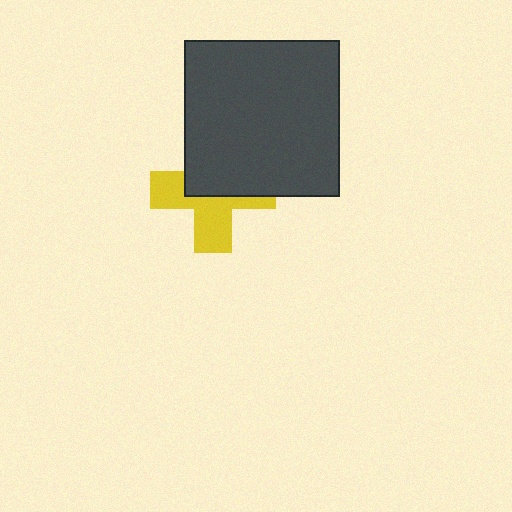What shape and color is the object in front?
The object in front is a dark gray square.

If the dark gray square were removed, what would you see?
You would see the complete yellow cross.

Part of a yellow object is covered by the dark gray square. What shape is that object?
It is a cross.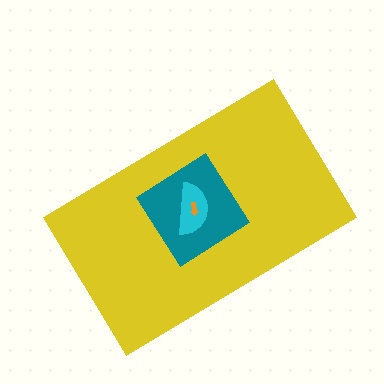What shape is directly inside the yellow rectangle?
The teal diamond.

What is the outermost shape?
The yellow rectangle.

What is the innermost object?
The orange arrow.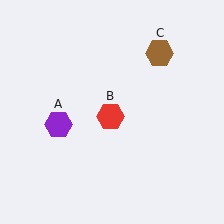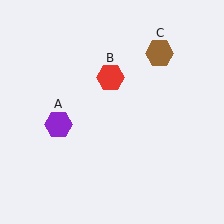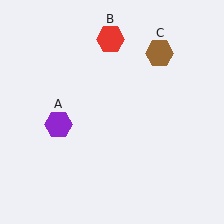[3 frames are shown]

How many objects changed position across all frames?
1 object changed position: red hexagon (object B).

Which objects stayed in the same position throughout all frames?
Purple hexagon (object A) and brown hexagon (object C) remained stationary.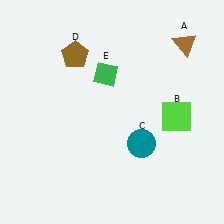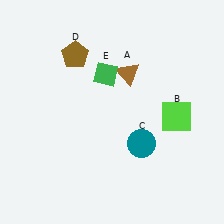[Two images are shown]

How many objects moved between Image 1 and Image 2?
1 object moved between the two images.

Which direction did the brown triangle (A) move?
The brown triangle (A) moved left.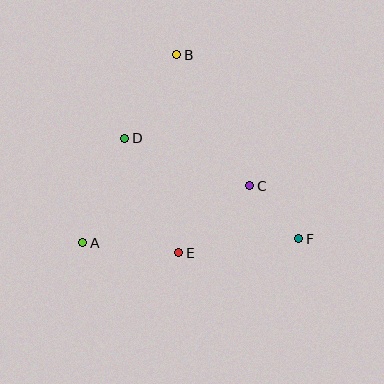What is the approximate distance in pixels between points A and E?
The distance between A and E is approximately 97 pixels.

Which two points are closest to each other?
Points C and F are closest to each other.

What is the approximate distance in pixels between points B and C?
The distance between B and C is approximately 150 pixels.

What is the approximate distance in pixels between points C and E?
The distance between C and E is approximately 97 pixels.